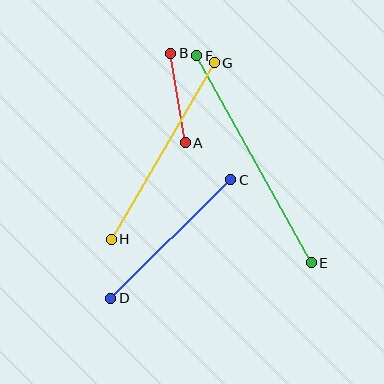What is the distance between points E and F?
The distance is approximately 237 pixels.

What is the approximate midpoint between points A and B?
The midpoint is at approximately (178, 98) pixels.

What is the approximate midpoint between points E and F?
The midpoint is at approximately (254, 159) pixels.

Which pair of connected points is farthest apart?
Points E and F are farthest apart.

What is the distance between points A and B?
The distance is approximately 90 pixels.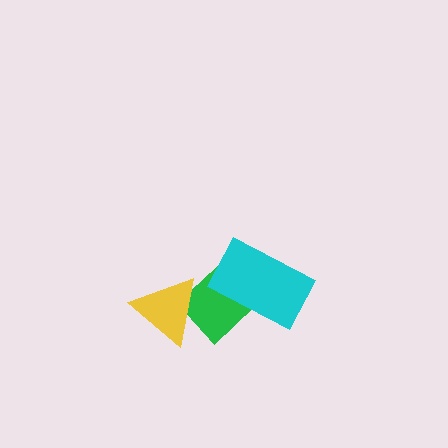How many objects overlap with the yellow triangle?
1 object overlaps with the yellow triangle.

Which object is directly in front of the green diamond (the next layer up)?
The cyan rectangle is directly in front of the green diamond.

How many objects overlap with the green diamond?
2 objects overlap with the green diamond.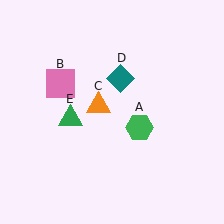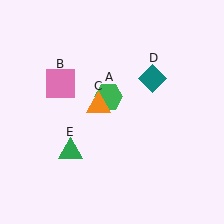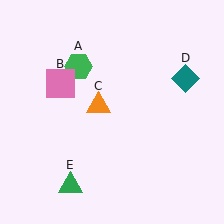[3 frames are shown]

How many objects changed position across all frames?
3 objects changed position: green hexagon (object A), teal diamond (object D), green triangle (object E).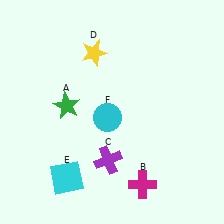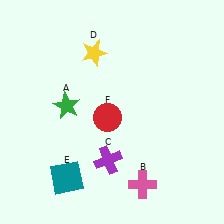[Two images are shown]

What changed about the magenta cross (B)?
In Image 1, B is magenta. In Image 2, it changed to pink.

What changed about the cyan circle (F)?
In Image 1, F is cyan. In Image 2, it changed to red.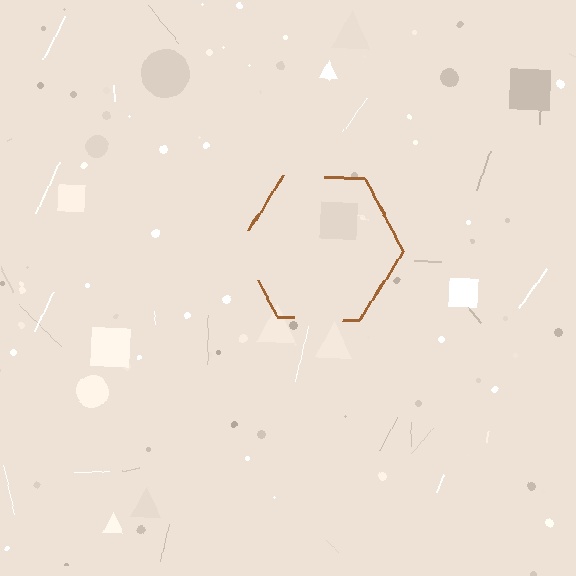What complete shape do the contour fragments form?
The contour fragments form a hexagon.